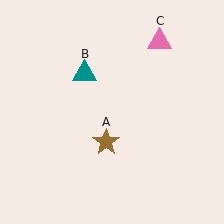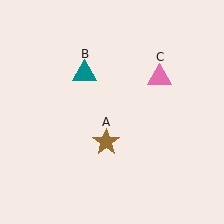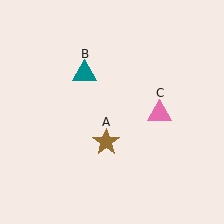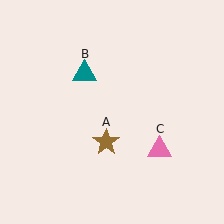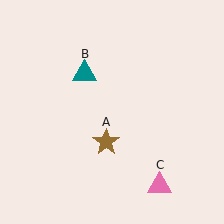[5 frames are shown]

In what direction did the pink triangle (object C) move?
The pink triangle (object C) moved down.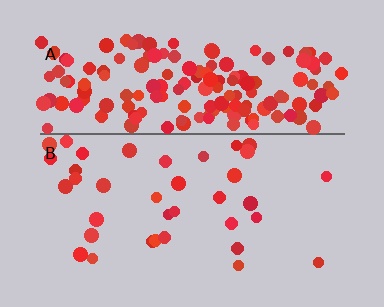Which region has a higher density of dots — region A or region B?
A (the top).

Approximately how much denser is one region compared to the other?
Approximately 5.0× — region A over region B.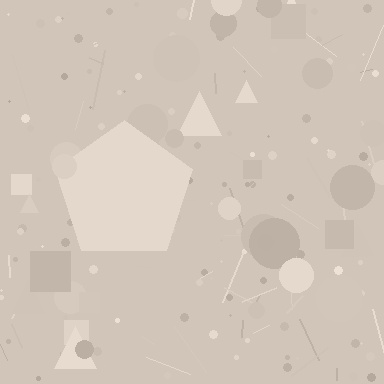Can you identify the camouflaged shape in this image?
The camouflaged shape is a pentagon.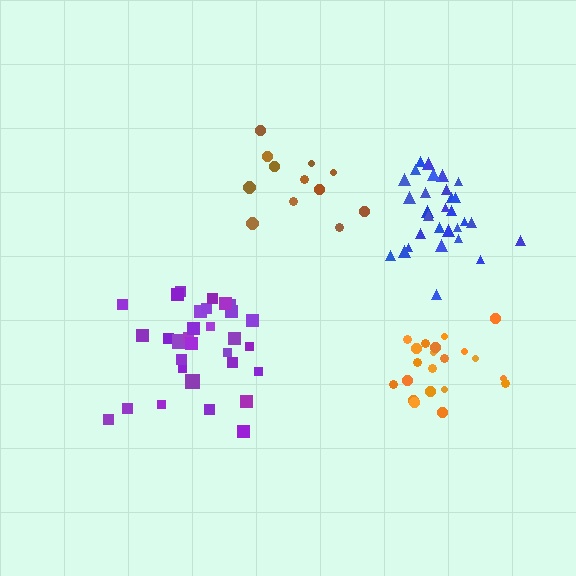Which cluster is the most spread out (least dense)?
Brown.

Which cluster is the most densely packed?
Blue.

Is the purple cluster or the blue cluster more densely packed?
Blue.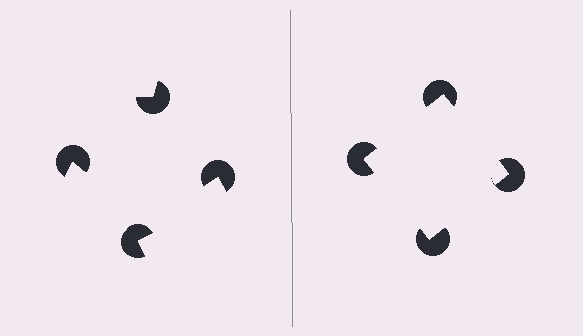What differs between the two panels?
The pac-man discs are positioned identically on both sides; only the wedge orientations differ. On the right they align to a square; on the left they are misaligned.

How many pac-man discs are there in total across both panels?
8 — 4 on each side.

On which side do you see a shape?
An illusory square appears on the right side. On the left side the wedge cuts are rotated, so no coherent shape forms.